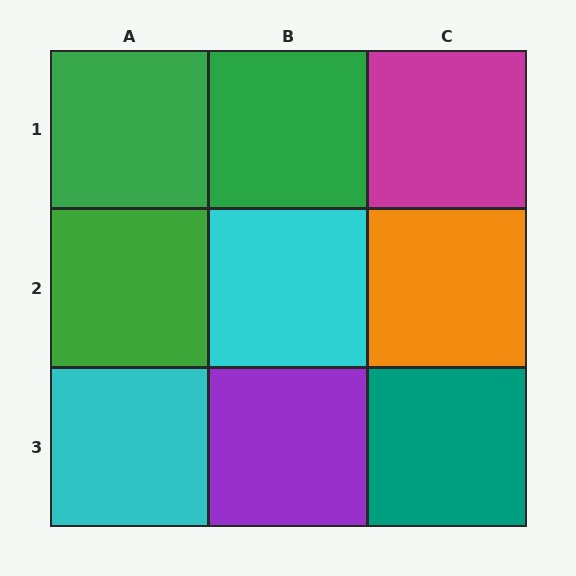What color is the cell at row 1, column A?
Green.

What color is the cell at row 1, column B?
Green.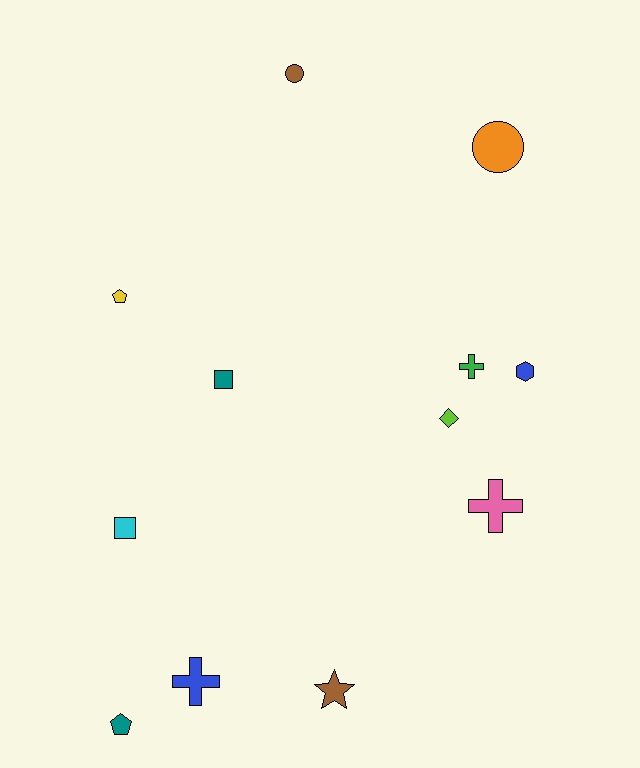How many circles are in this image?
There are 2 circles.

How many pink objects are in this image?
There is 1 pink object.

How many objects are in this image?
There are 12 objects.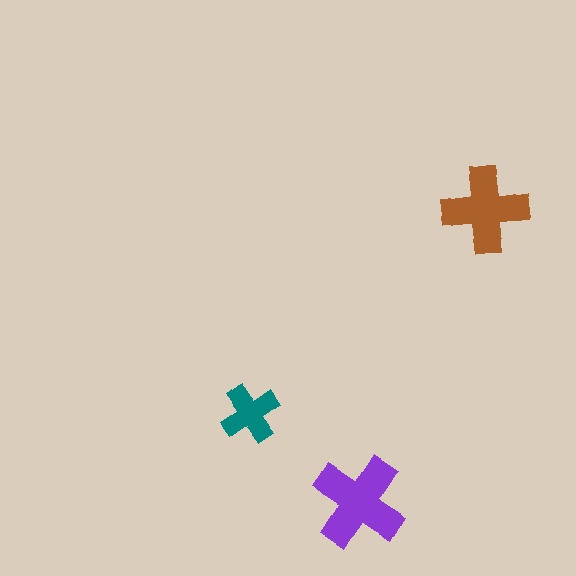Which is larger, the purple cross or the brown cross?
The purple one.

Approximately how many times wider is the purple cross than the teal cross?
About 1.5 times wider.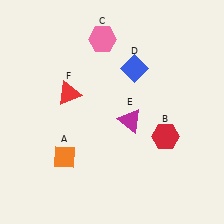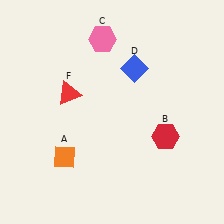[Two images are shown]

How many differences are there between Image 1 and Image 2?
There is 1 difference between the two images.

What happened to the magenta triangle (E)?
The magenta triangle (E) was removed in Image 2. It was in the bottom-right area of Image 1.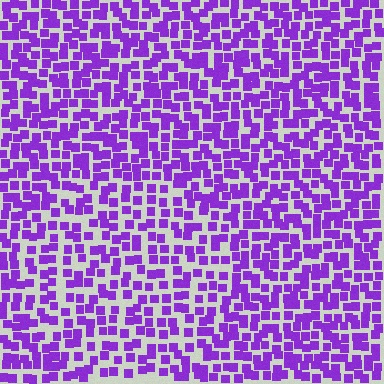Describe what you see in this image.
The image contains small purple elements arranged at two different densities. A circle-shaped region is visible where the elements are less densely packed than the surrounding area.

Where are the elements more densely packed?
The elements are more densely packed outside the circle boundary.